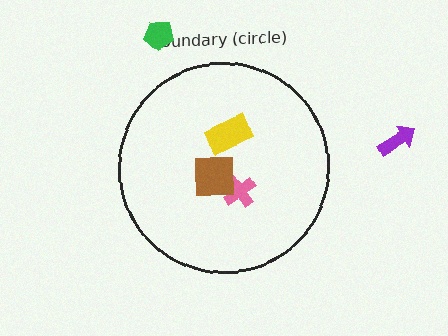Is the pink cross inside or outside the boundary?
Inside.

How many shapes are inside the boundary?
3 inside, 2 outside.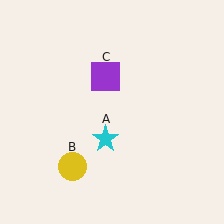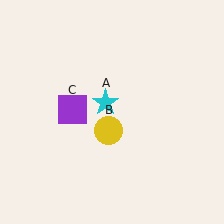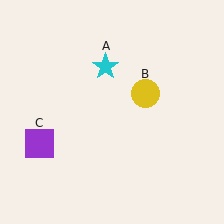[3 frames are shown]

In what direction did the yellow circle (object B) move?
The yellow circle (object B) moved up and to the right.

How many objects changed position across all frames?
3 objects changed position: cyan star (object A), yellow circle (object B), purple square (object C).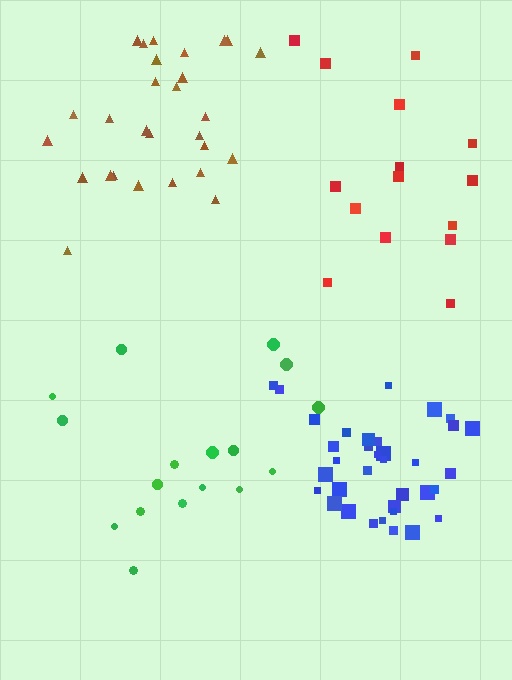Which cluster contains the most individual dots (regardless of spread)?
Blue (35).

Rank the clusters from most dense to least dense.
blue, brown, green, red.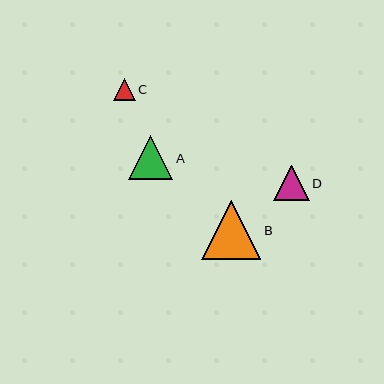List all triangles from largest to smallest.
From largest to smallest: B, A, D, C.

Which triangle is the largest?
Triangle B is the largest with a size of approximately 59 pixels.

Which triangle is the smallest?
Triangle C is the smallest with a size of approximately 21 pixels.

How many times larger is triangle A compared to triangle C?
Triangle A is approximately 2.0 times the size of triangle C.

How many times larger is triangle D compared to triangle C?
Triangle D is approximately 1.6 times the size of triangle C.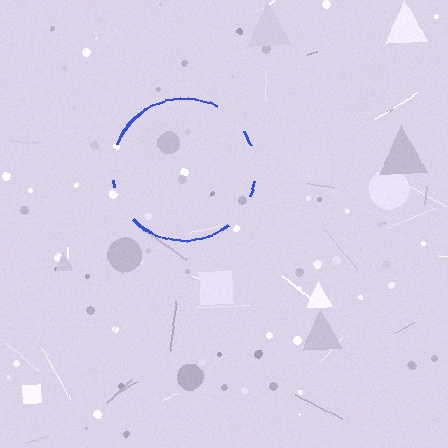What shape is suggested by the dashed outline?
The dashed outline suggests a circle.